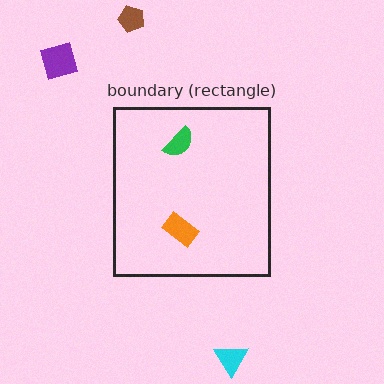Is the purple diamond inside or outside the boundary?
Outside.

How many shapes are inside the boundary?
2 inside, 3 outside.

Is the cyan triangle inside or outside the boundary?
Outside.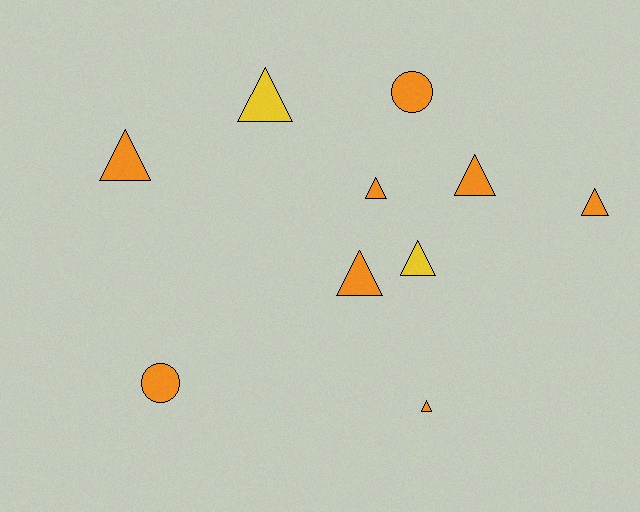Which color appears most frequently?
Orange, with 8 objects.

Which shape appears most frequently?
Triangle, with 8 objects.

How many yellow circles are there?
There are no yellow circles.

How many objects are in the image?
There are 10 objects.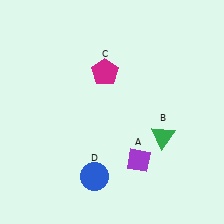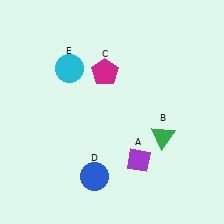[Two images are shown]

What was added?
A cyan circle (E) was added in Image 2.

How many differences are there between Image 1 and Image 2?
There is 1 difference between the two images.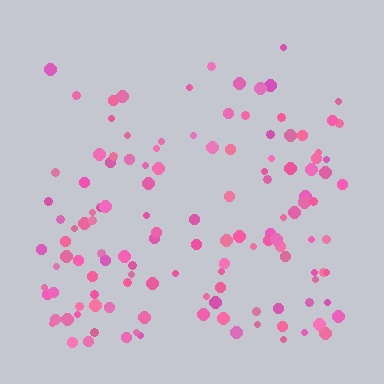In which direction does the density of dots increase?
From top to bottom, with the bottom side densest.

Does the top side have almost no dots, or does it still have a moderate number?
Still a moderate number, just noticeably fewer than the bottom.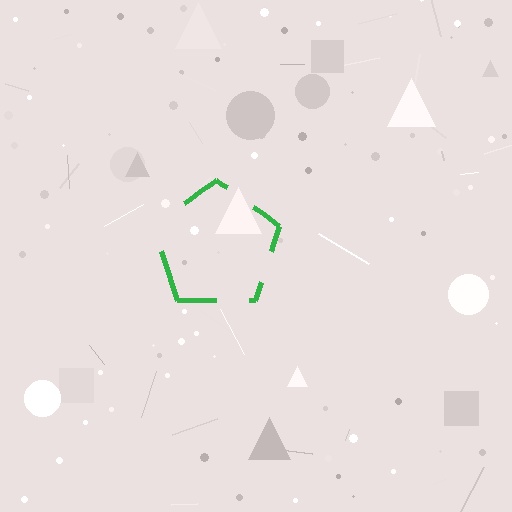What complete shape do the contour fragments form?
The contour fragments form a pentagon.